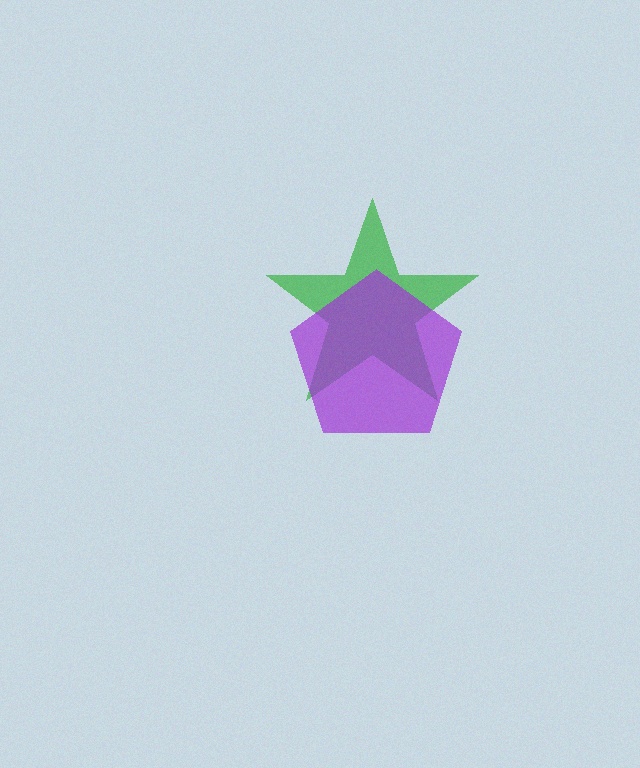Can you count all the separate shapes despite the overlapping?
Yes, there are 2 separate shapes.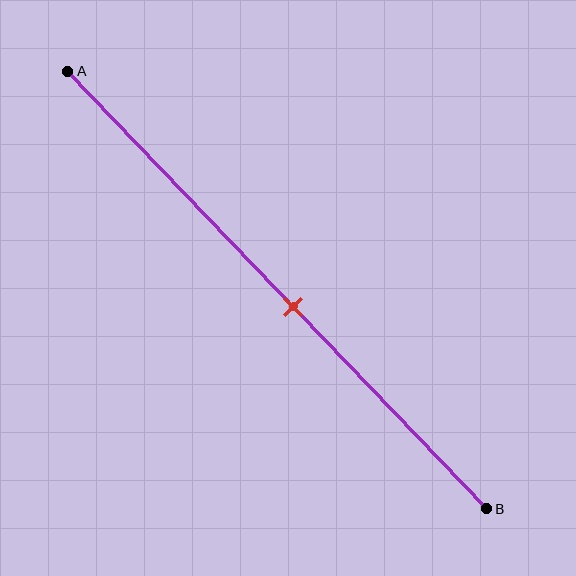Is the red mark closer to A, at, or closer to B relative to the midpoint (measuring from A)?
The red mark is closer to point B than the midpoint of segment AB.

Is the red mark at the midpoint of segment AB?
No, the mark is at about 55% from A, not at the 50% midpoint.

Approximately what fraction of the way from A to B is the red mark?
The red mark is approximately 55% of the way from A to B.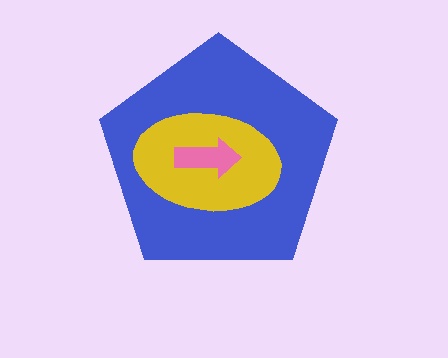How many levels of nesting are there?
3.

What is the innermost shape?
The pink arrow.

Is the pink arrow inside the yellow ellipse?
Yes.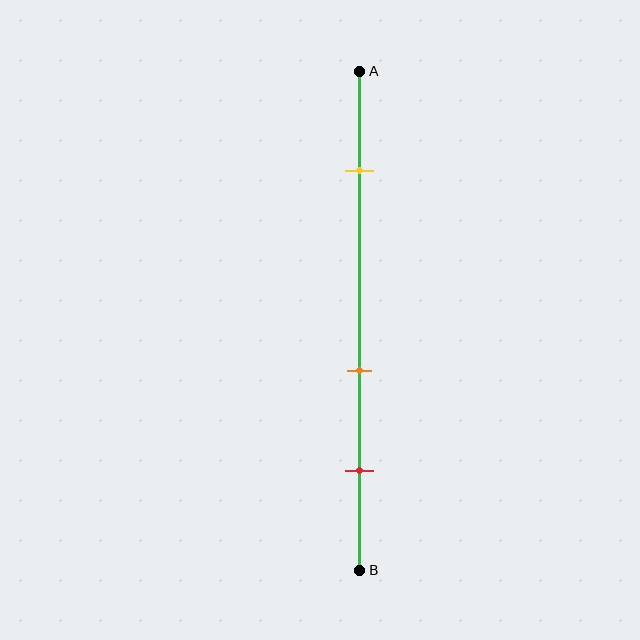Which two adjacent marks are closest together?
The orange and red marks are the closest adjacent pair.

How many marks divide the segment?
There are 3 marks dividing the segment.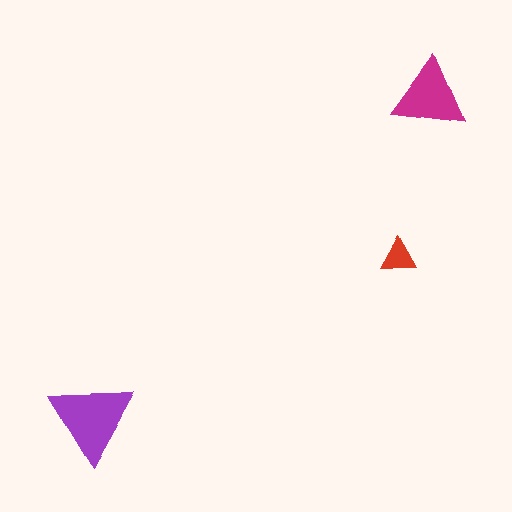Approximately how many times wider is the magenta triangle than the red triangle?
About 2 times wider.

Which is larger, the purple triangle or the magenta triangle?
The purple one.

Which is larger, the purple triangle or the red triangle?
The purple one.